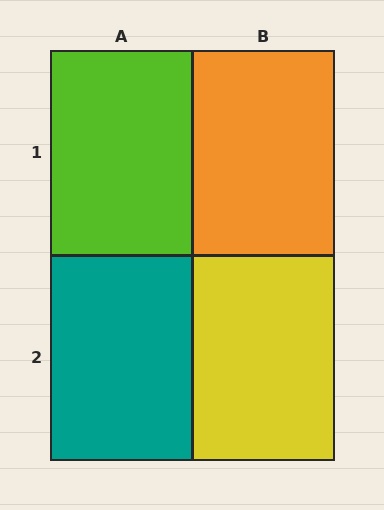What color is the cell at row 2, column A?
Teal.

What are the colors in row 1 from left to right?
Lime, orange.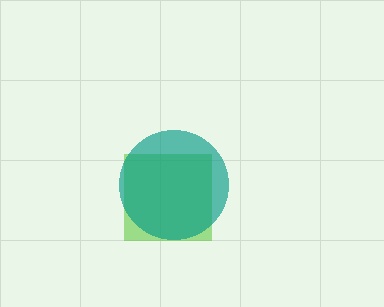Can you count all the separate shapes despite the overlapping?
Yes, there are 2 separate shapes.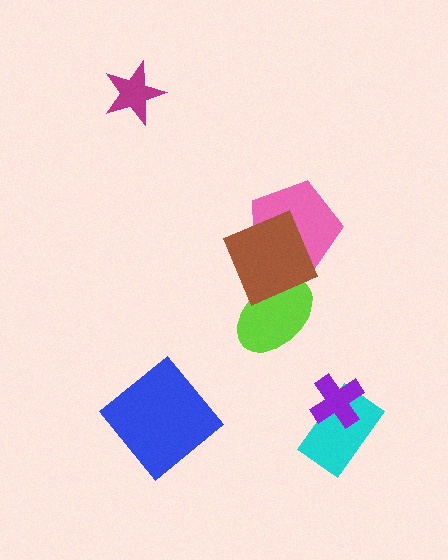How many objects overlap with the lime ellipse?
1 object overlaps with the lime ellipse.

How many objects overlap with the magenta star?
0 objects overlap with the magenta star.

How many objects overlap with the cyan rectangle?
1 object overlaps with the cyan rectangle.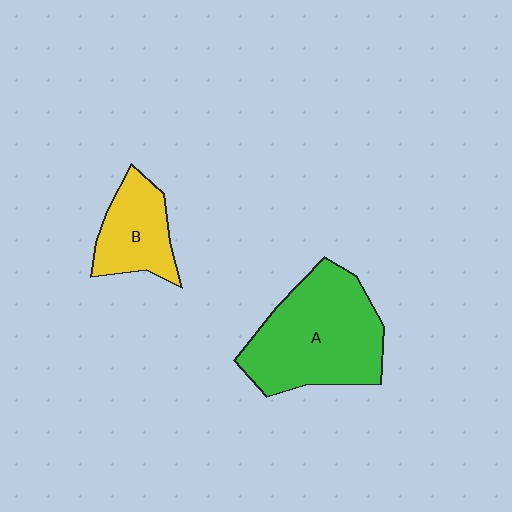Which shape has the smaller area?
Shape B (yellow).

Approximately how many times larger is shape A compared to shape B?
Approximately 2.0 times.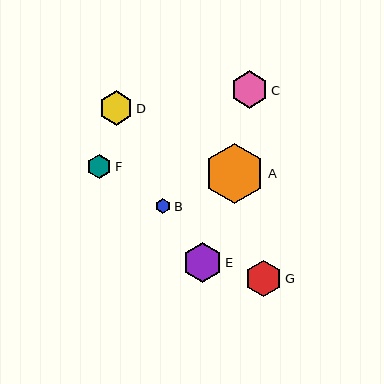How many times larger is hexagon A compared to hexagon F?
Hexagon A is approximately 2.4 times the size of hexagon F.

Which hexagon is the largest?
Hexagon A is the largest with a size of approximately 60 pixels.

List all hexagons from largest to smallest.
From largest to smallest: A, E, C, G, D, F, B.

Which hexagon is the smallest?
Hexagon B is the smallest with a size of approximately 15 pixels.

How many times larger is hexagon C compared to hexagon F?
Hexagon C is approximately 1.5 times the size of hexagon F.